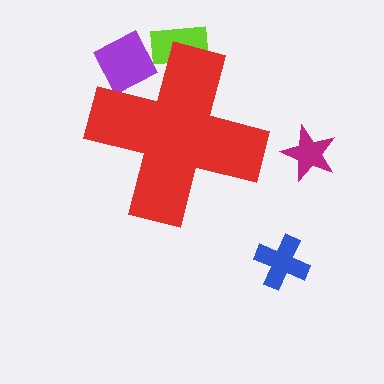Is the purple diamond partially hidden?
Yes, the purple diamond is partially hidden behind the red cross.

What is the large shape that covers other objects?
A red cross.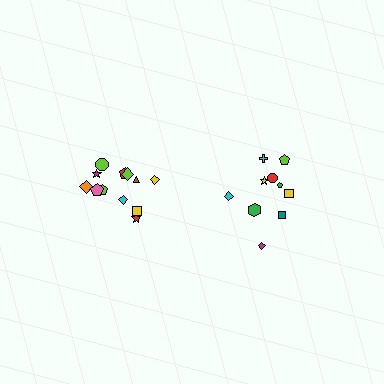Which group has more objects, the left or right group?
The left group.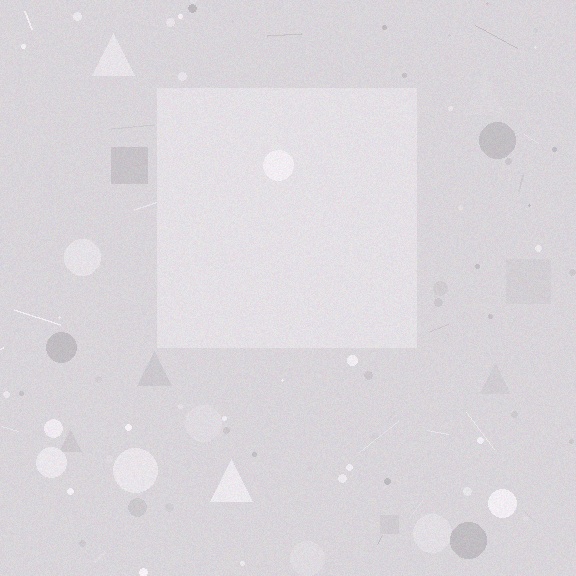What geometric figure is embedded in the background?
A square is embedded in the background.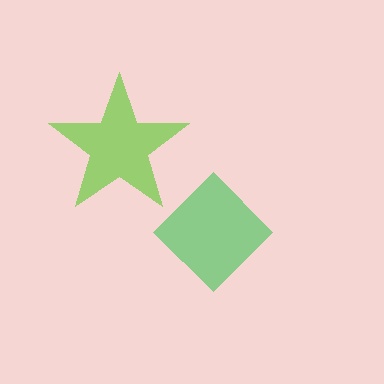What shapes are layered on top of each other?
The layered shapes are: a lime star, a green diamond.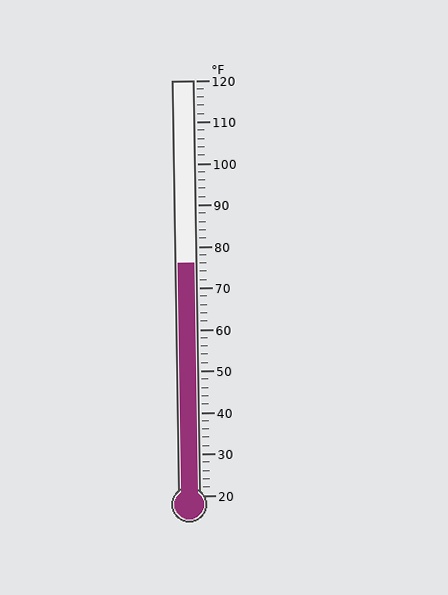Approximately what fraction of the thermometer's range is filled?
The thermometer is filled to approximately 55% of its range.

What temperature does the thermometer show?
The thermometer shows approximately 76°F.